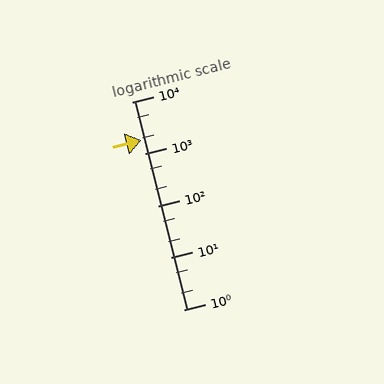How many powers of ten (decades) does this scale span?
The scale spans 4 decades, from 1 to 10000.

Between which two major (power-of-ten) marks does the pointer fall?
The pointer is between 1000 and 10000.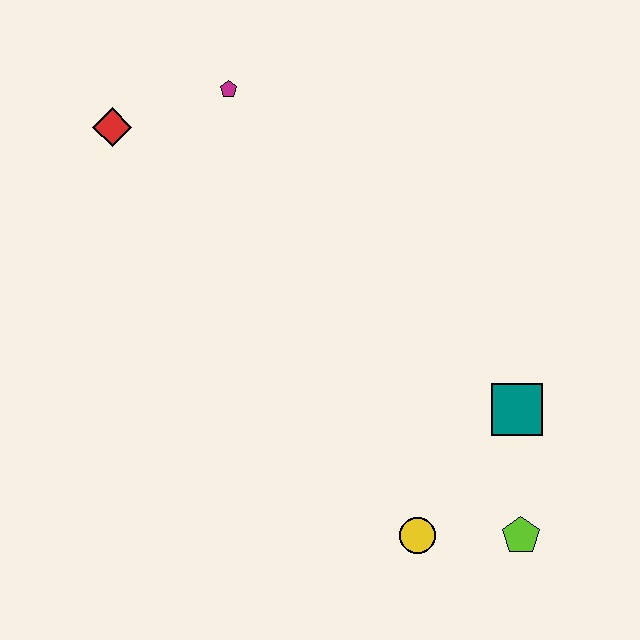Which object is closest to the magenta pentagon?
The red diamond is closest to the magenta pentagon.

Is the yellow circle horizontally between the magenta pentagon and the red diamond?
No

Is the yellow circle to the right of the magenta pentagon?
Yes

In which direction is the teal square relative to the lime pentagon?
The teal square is above the lime pentagon.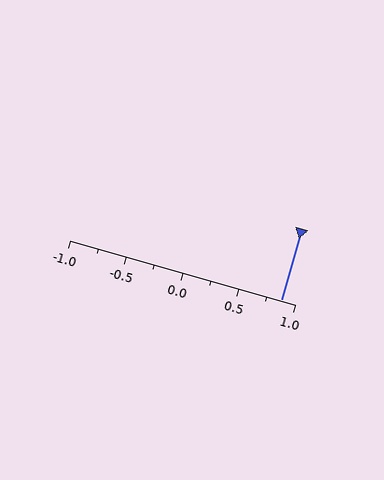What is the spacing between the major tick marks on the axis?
The major ticks are spaced 0.5 apart.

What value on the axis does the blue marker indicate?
The marker indicates approximately 0.88.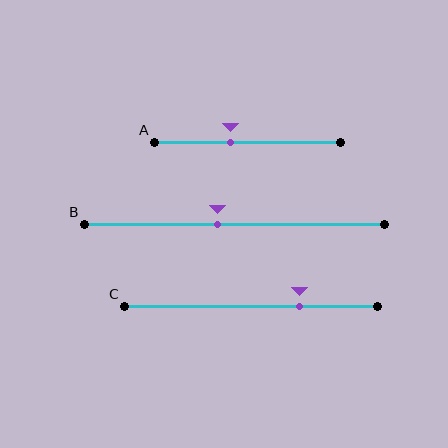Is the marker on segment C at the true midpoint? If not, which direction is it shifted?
No, the marker on segment C is shifted to the right by about 19% of the segment length.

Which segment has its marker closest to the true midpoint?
Segment B has its marker closest to the true midpoint.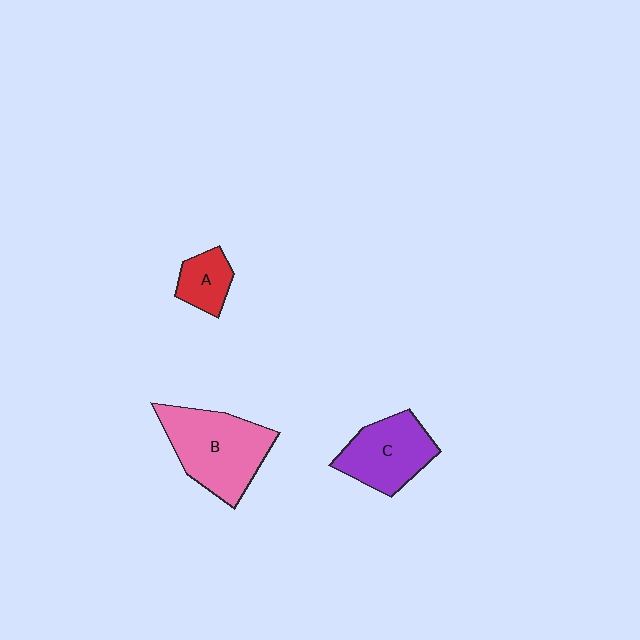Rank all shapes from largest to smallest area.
From largest to smallest: B (pink), C (purple), A (red).